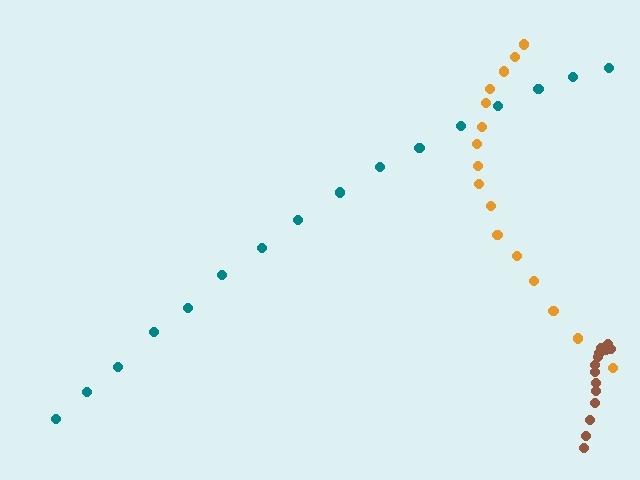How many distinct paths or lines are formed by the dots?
There are 3 distinct paths.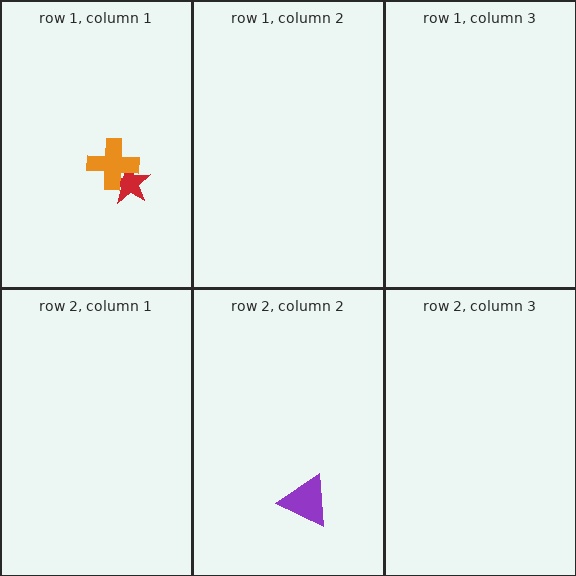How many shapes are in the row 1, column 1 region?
2.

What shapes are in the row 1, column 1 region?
The red star, the orange cross.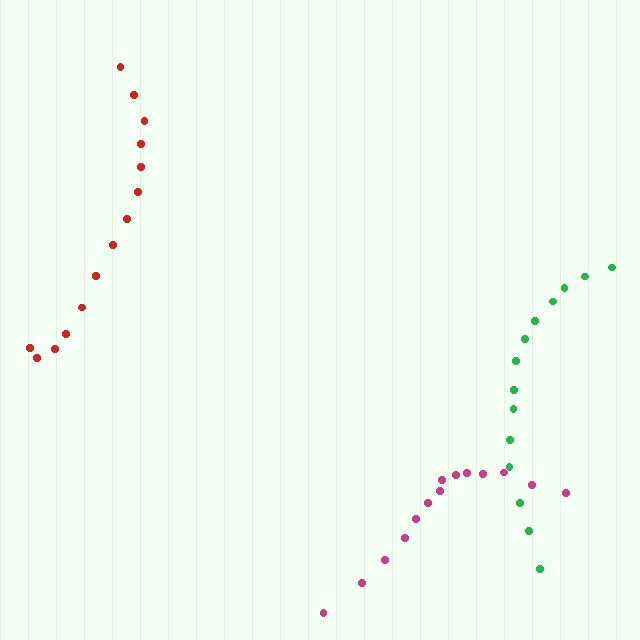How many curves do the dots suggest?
There are 3 distinct paths.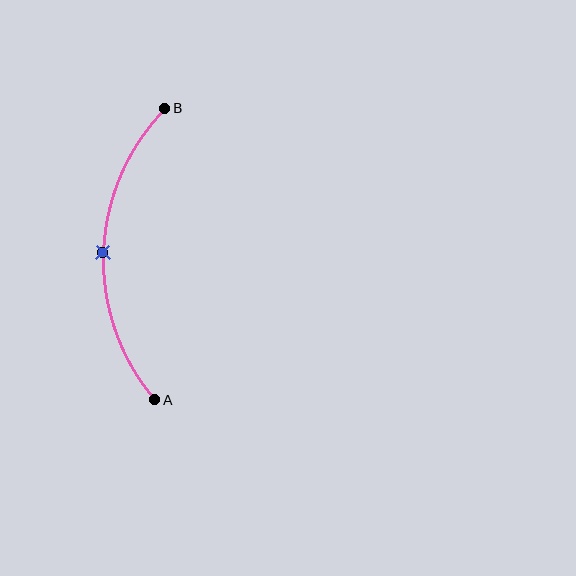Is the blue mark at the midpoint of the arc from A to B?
Yes. The blue mark lies on the arc at equal arc-length from both A and B — it is the arc midpoint.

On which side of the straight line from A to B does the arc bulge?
The arc bulges to the left of the straight line connecting A and B.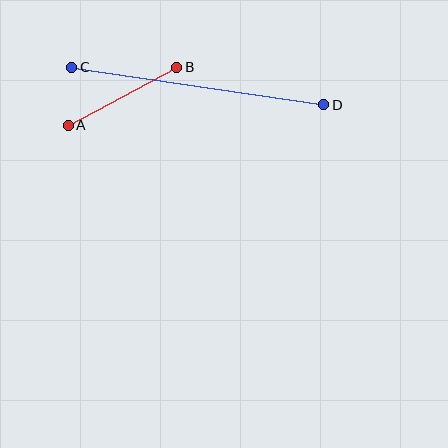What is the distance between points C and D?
The distance is approximately 255 pixels.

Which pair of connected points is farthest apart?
Points C and D are farthest apart.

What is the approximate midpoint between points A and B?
The midpoint is at approximately (123, 96) pixels.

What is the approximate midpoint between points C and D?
The midpoint is at approximately (198, 86) pixels.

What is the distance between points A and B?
The distance is approximately 123 pixels.